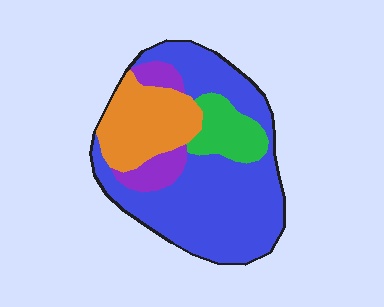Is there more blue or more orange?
Blue.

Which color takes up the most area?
Blue, at roughly 60%.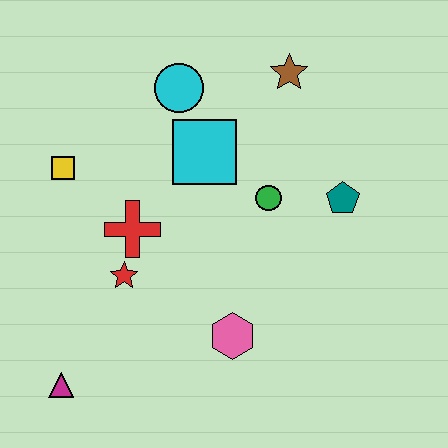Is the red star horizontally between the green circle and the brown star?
No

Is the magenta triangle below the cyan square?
Yes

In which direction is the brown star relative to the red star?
The brown star is above the red star.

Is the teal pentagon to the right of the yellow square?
Yes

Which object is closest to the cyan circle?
The cyan square is closest to the cyan circle.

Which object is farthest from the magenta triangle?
The brown star is farthest from the magenta triangle.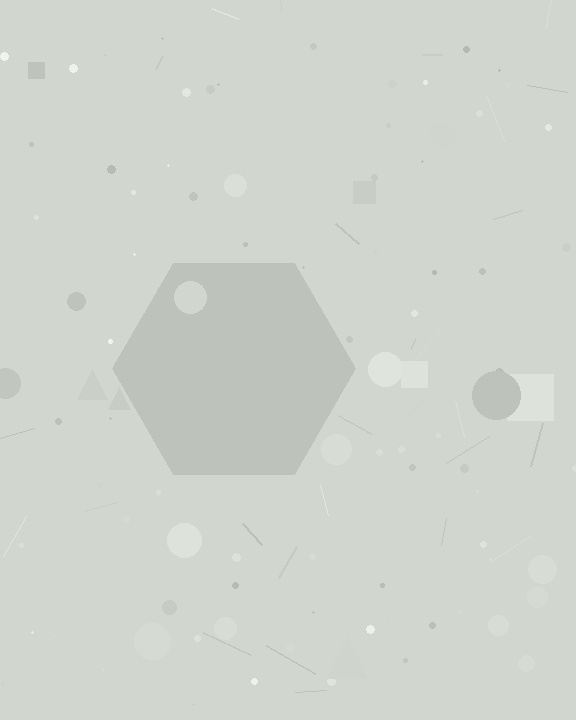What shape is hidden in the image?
A hexagon is hidden in the image.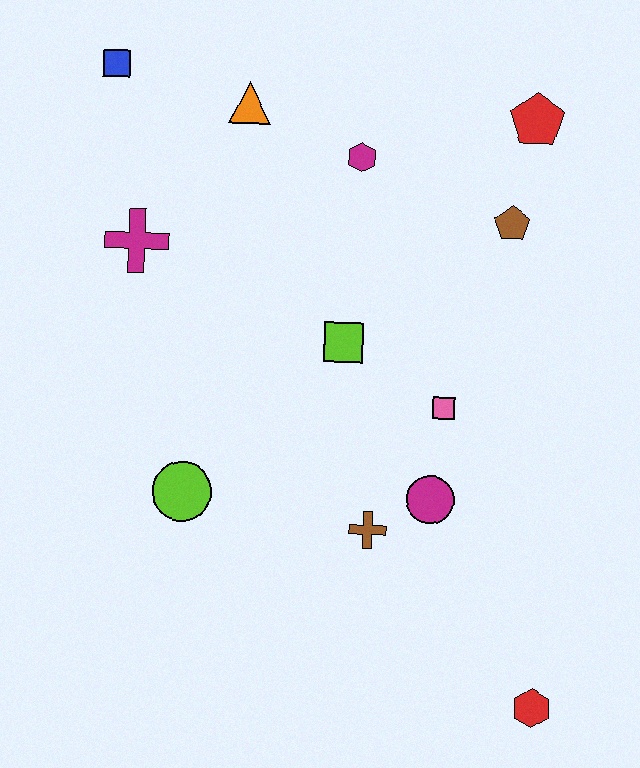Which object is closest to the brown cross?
The magenta circle is closest to the brown cross.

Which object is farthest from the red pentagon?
The red hexagon is farthest from the red pentagon.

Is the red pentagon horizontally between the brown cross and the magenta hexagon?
No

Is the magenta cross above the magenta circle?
Yes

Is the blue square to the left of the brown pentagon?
Yes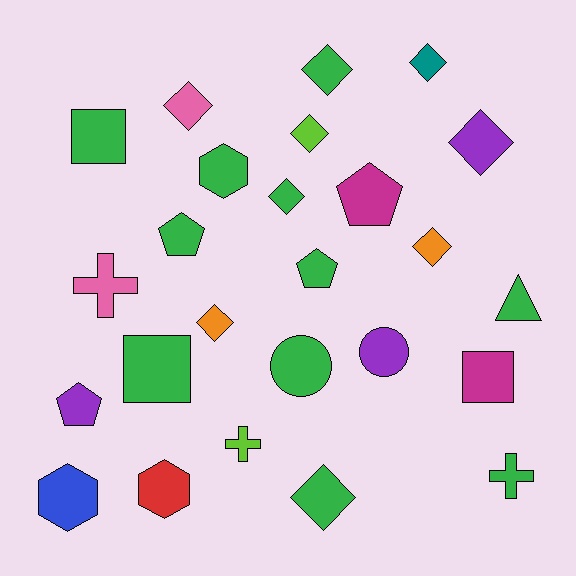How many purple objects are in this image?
There are 3 purple objects.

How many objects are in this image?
There are 25 objects.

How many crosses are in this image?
There are 3 crosses.